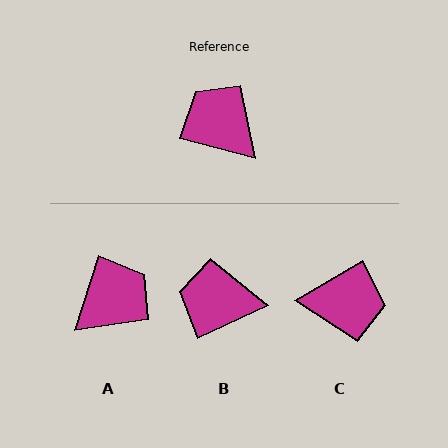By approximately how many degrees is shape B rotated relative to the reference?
Approximately 39 degrees counter-clockwise.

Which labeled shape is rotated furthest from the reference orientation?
C, about 135 degrees away.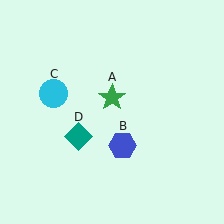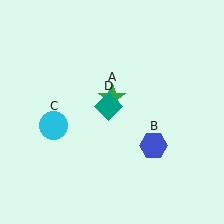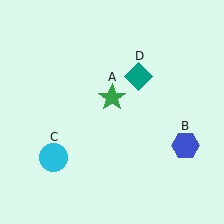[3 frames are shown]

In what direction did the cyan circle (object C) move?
The cyan circle (object C) moved down.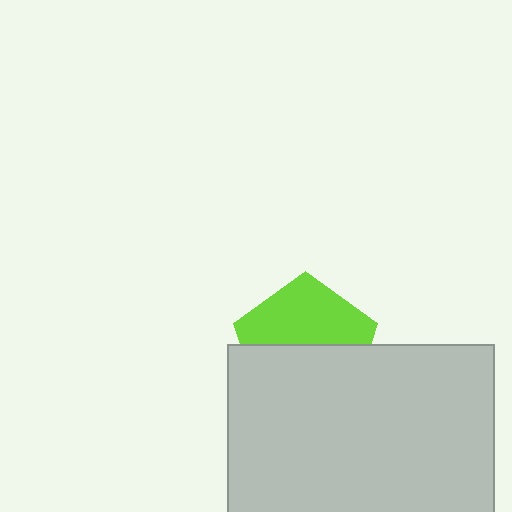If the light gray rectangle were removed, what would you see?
You would see the complete lime pentagon.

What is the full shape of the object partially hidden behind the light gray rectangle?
The partially hidden object is a lime pentagon.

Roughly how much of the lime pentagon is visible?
About half of it is visible (roughly 47%).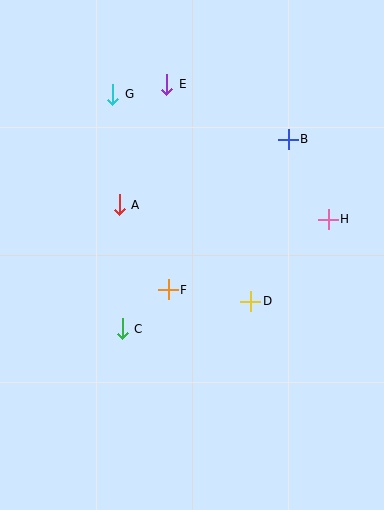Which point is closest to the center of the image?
Point F at (168, 290) is closest to the center.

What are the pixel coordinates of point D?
Point D is at (251, 301).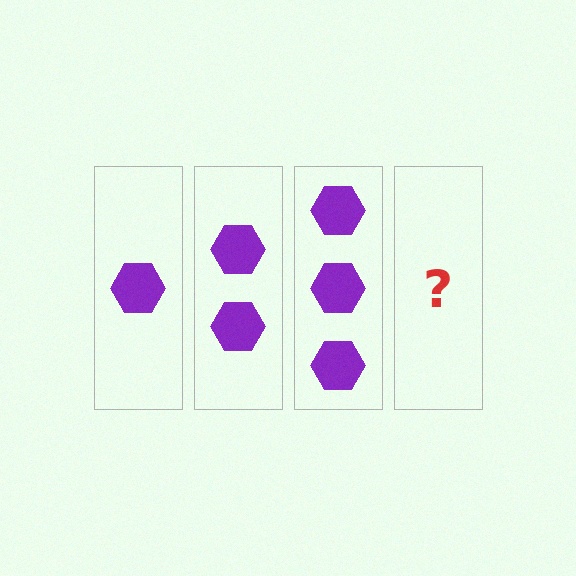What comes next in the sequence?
The next element should be 4 hexagons.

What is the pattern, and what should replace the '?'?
The pattern is that each step adds one more hexagon. The '?' should be 4 hexagons.